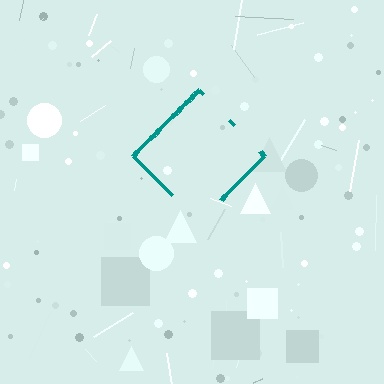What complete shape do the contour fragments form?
The contour fragments form a diamond.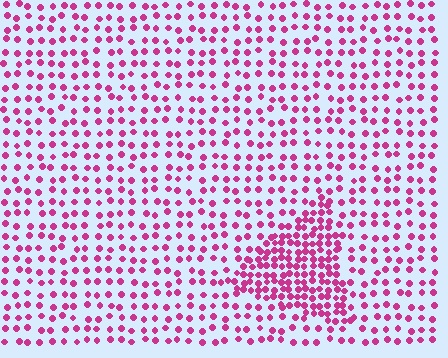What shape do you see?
I see a triangle.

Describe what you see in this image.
The image contains small magenta elements arranged at two different densities. A triangle-shaped region is visible where the elements are more densely packed than the surrounding area.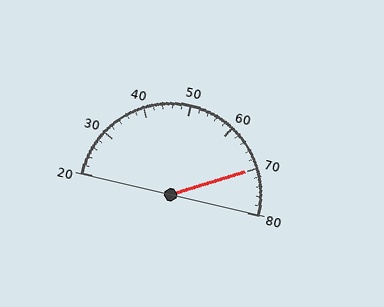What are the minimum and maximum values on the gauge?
The gauge ranges from 20 to 80.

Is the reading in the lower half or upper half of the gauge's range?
The reading is in the upper half of the range (20 to 80).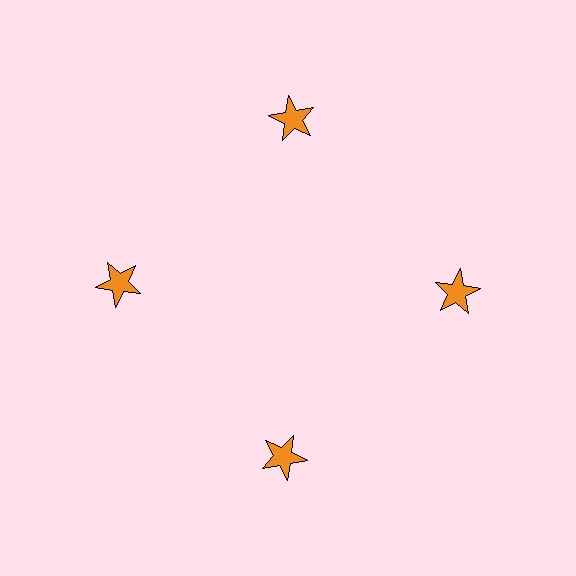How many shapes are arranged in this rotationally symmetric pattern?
There are 4 shapes, arranged in 4 groups of 1.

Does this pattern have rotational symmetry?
Yes, this pattern has 4-fold rotational symmetry. It looks the same after rotating 90 degrees around the center.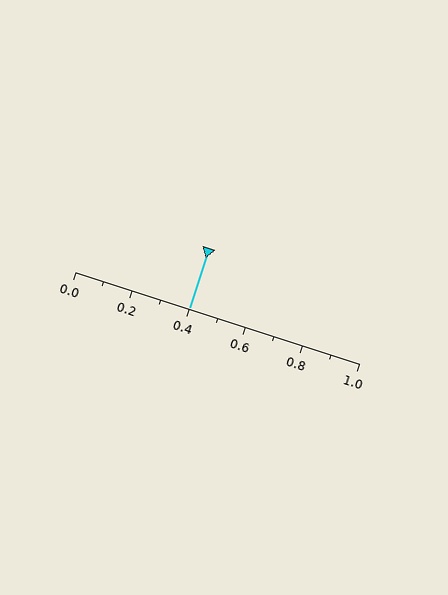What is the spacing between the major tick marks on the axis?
The major ticks are spaced 0.2 apart.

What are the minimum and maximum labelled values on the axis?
The axis runs from 0.0 to 1.0.